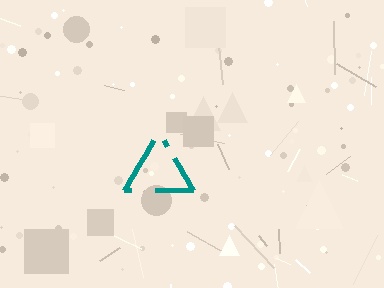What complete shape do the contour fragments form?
The contour fragments form a triangle.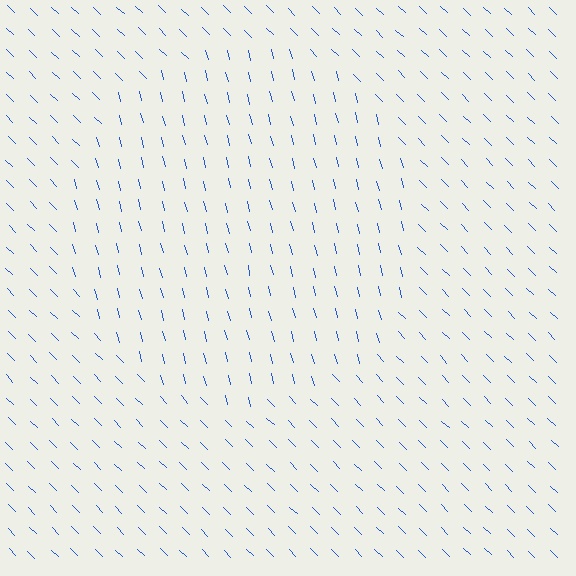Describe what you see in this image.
The image is filled with small blue line segments. A circle region in the image has lines oriented differently from the surrounding lines, creating a visible texture boundary.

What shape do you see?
I see a circle.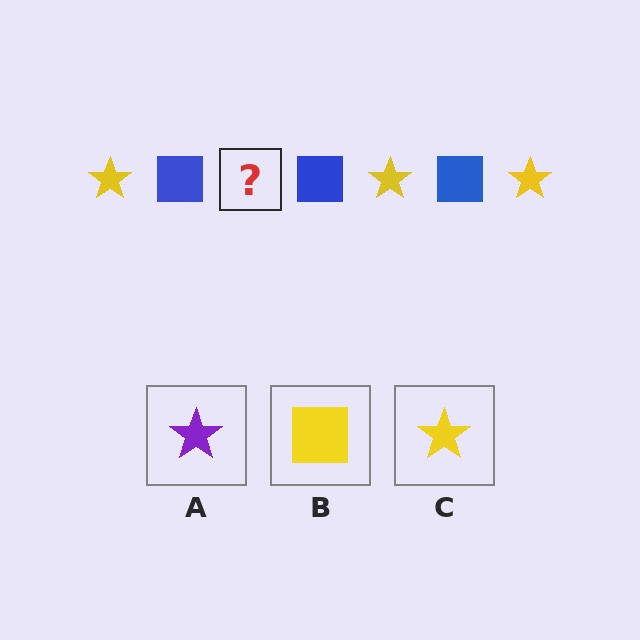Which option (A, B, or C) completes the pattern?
C.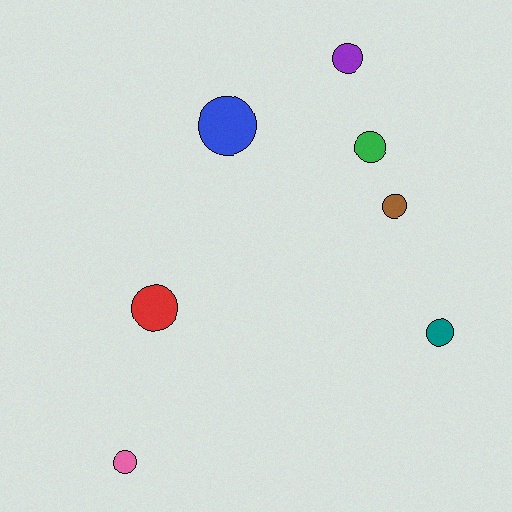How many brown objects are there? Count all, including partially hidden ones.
There is 1 brown object.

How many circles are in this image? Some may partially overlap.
There are 7 circles.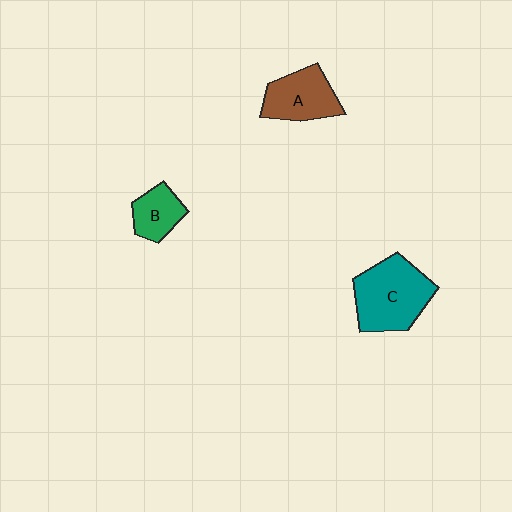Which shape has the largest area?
Shape C (teal).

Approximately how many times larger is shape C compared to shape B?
Approximately 2.1 times.